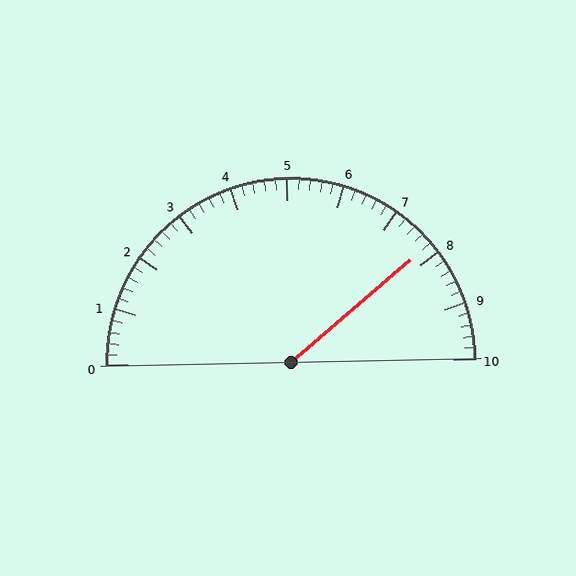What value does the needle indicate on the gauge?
The needle indicates approximately 7.8.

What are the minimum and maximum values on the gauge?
The gauge ranges from 0 to 10.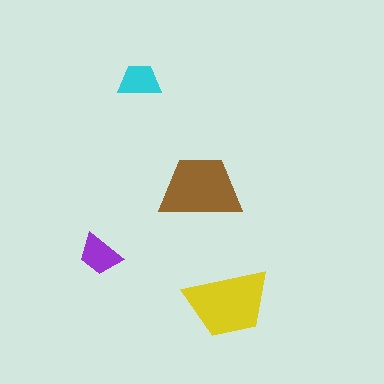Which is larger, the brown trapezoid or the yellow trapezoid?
The yellow one.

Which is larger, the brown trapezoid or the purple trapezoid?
The brown one.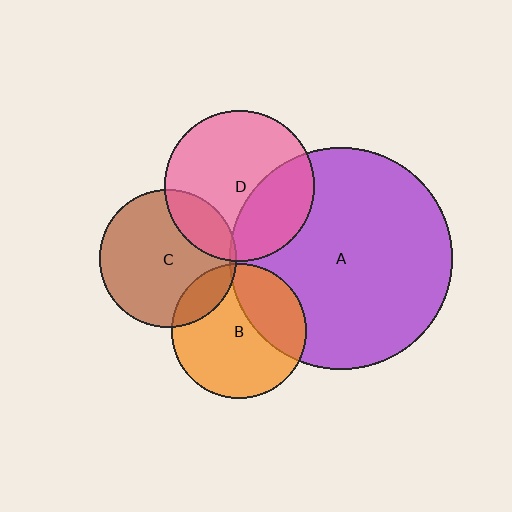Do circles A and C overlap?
Yes.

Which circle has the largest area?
Circle A (purple).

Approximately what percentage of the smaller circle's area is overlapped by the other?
Approximately 5%.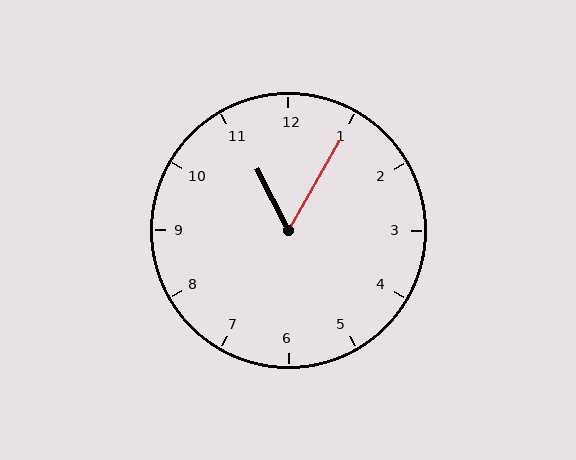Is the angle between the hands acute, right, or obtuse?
It is acute.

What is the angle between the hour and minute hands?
Approximately 58 degrees.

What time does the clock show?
11:05.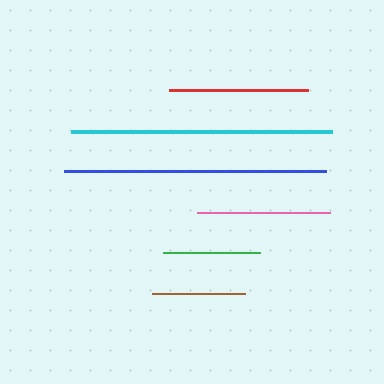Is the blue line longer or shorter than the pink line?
The blue line is longer than the pink line.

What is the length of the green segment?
The green segment is approximately 98 pixels long.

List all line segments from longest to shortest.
From longest to shortest: blue, cyan, red, pink, green, brown.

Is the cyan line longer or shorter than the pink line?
The cyan line is longer than the pink line.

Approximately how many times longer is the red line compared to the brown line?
The red line is approximately 1.5 times the length of the brown line.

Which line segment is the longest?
The blue line is the longest at approximately 262 pixels.